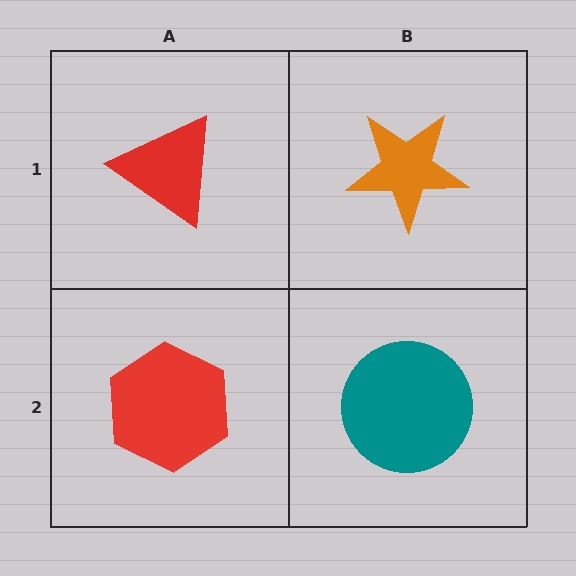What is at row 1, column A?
A red triangle.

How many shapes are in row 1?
2 shapes.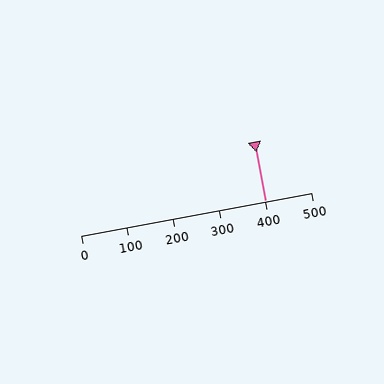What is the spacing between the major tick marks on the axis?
The major ticks are spaced 100 apart.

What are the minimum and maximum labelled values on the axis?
The axis runs from 0 to 500.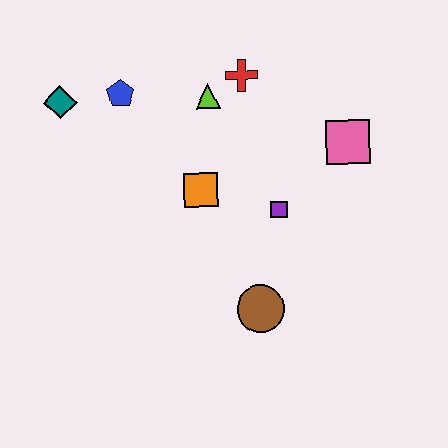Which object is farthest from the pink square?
The teal diamond is farthest from the pink square.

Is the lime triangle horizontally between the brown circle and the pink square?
No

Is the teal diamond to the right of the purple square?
No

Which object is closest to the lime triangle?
The red cross is closest to the lime triangle.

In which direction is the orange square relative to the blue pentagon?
The orange square is below the blue pentagon.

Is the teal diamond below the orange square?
No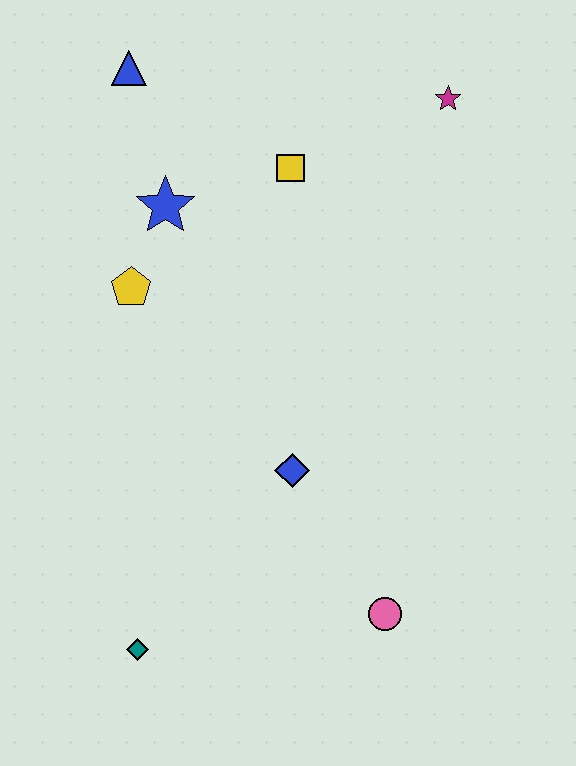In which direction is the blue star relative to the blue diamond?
The blue star is above the blue diamond.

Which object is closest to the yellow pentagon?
The blue star is closest to the yellow pentagon.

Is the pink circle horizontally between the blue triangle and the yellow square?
No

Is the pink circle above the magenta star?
No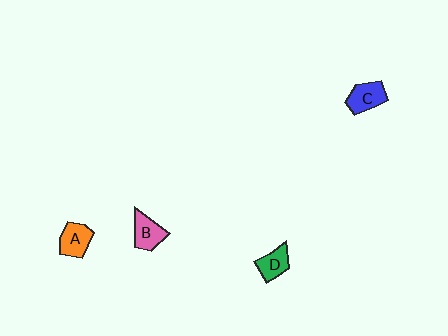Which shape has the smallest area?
Shape D (green).